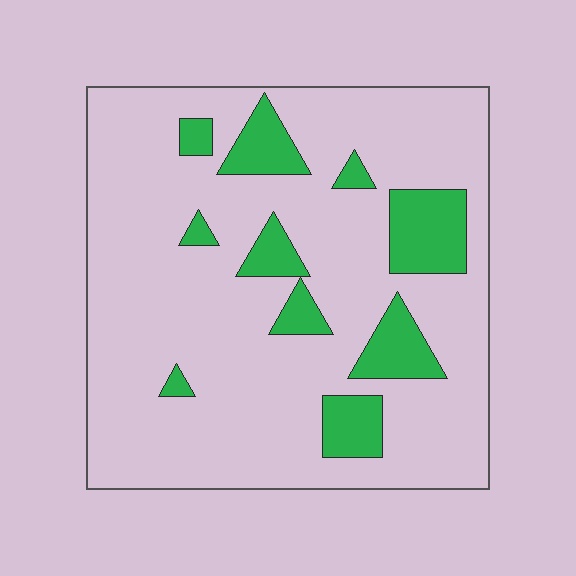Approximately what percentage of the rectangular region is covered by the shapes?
Approximately 15%.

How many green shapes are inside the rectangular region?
10.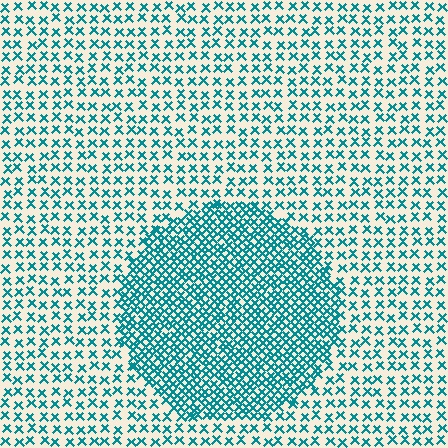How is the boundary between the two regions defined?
The boundary is defined by a change in element density (approximately 2.4x ratio). All elements are the same color, size, and shape.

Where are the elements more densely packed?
The elements are more densely packed inside the circle boundary.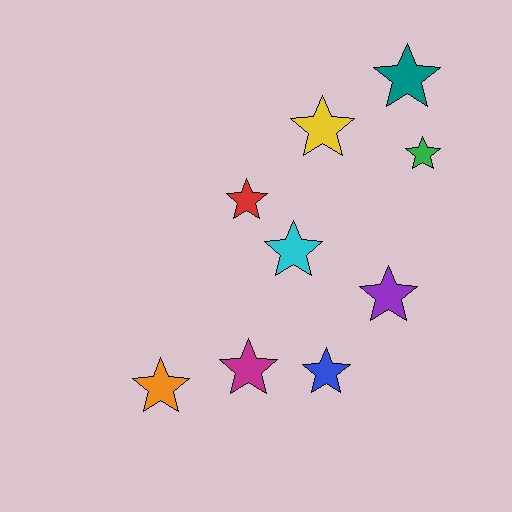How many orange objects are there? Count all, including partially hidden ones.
There is 1 orange object.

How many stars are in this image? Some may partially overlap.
There are 9 stars.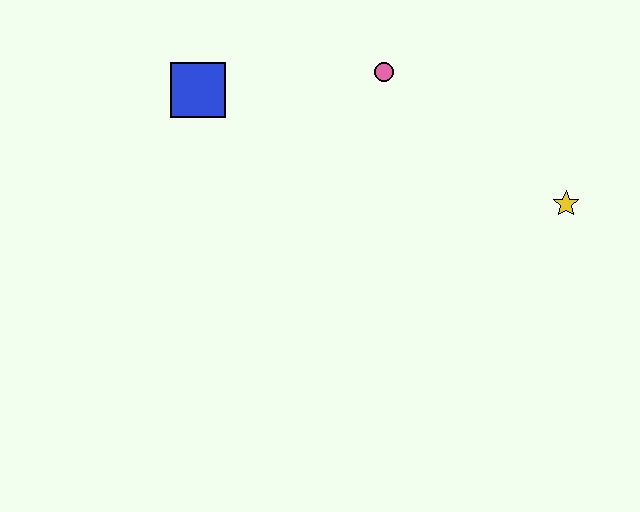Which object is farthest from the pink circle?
The yellow star is farthest from the pink circle.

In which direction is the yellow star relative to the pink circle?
The yellow star is to the right of the pink circle.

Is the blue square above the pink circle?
No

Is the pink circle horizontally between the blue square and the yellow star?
Yes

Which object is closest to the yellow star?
The pink circle is closest to the yellow star.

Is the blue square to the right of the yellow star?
No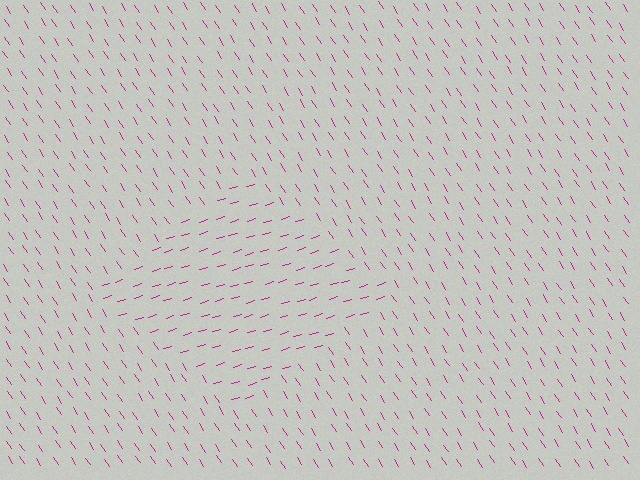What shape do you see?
I see a diamond.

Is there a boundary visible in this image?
Yes, there is a texture boundary formed by a change in line orientation.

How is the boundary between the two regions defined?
The boundary is defined purely by a change in line orientation (approximately 74 degrees difference). All lines are the same color and thickness.